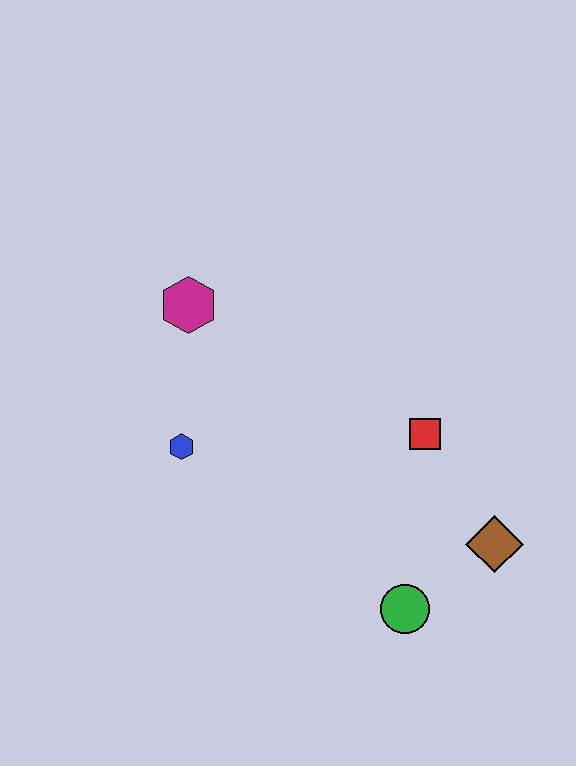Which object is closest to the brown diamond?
The green circle is closest to the brown diamond.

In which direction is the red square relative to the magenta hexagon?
The red square is to the right of the magenta hexagon.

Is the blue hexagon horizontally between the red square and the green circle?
No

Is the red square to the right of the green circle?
Yes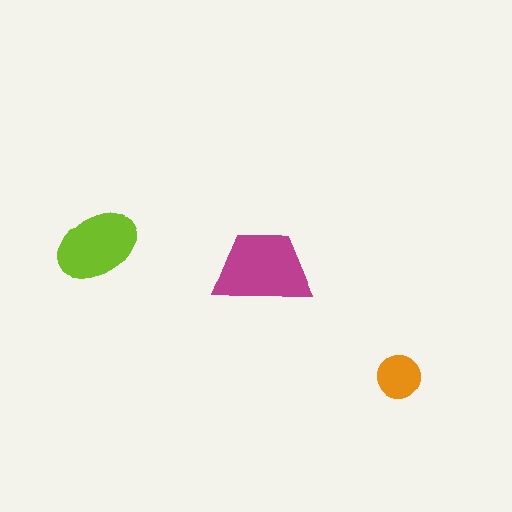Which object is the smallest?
The orange circle.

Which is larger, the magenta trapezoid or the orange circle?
The magenta trapezoid.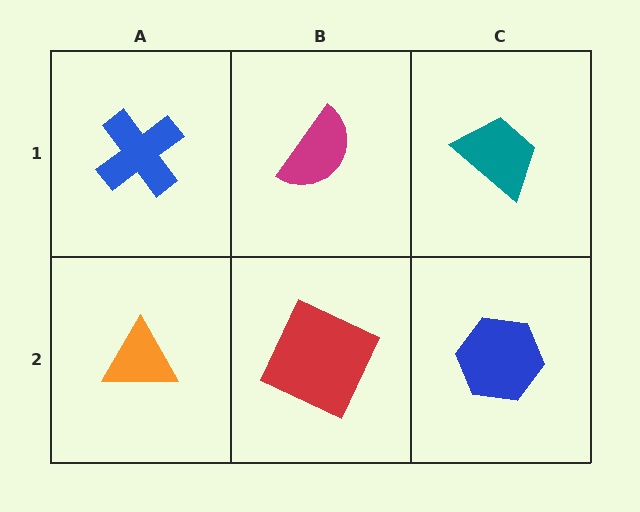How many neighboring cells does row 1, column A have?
2.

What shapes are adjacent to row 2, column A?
A blue cross (row 1, column A), a red square (row 2, column B).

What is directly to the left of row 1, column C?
A magenta semicircle.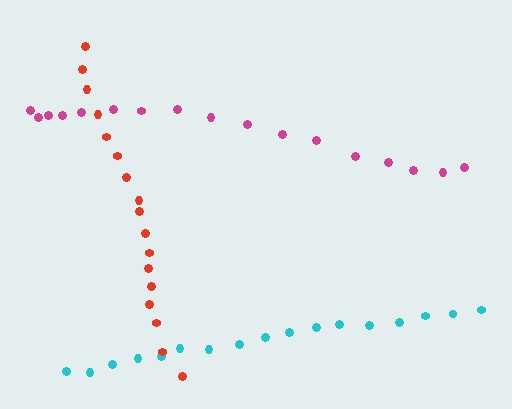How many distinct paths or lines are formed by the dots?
There are 3 distinct paths.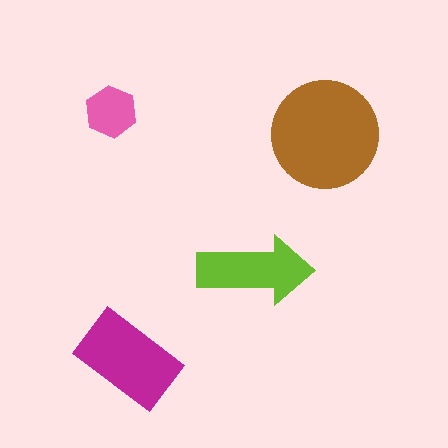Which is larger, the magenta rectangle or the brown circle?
The brown circle.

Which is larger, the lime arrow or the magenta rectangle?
The magenta rectangle.